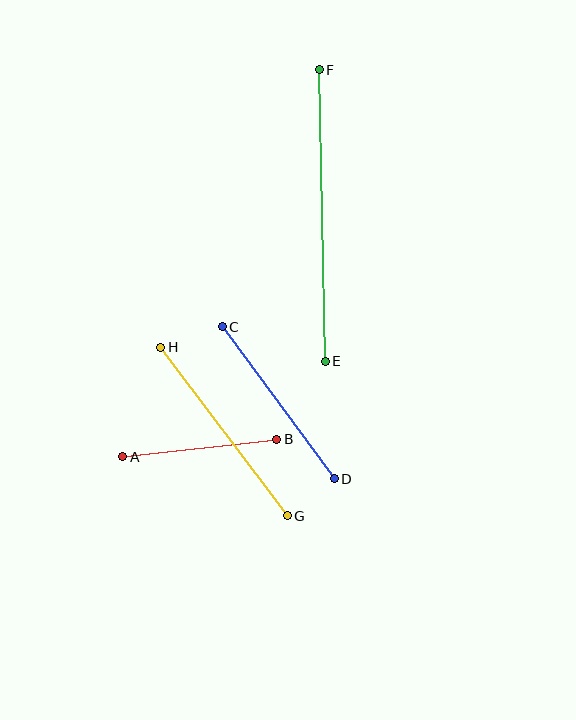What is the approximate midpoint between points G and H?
The midpoint is at approximately (224, 431) pixels.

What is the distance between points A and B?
The distance is approximately 155 pixels.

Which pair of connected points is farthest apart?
Points E and F are farthest apart.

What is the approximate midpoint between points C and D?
The midpoint is at approximately (278, 403) pixels.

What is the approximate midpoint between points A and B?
The midpoint is at approximately (200, 448) pixels.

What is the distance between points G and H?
The distance is approximately 211 pixels.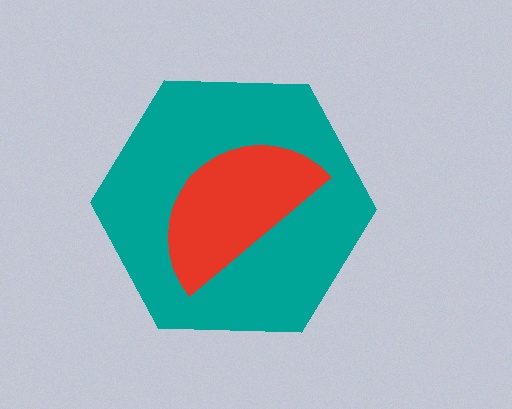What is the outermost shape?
The teal hexagon.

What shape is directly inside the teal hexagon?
The red semicircle.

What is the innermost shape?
The red semicircle.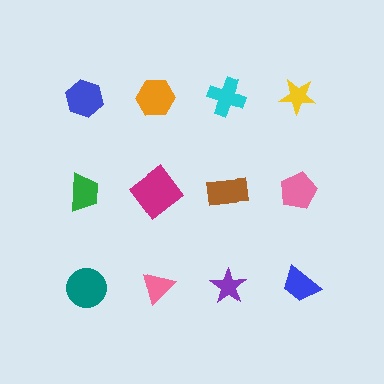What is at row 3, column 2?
A pink triangle.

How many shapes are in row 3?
4 shapes.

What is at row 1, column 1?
A blue hexagon.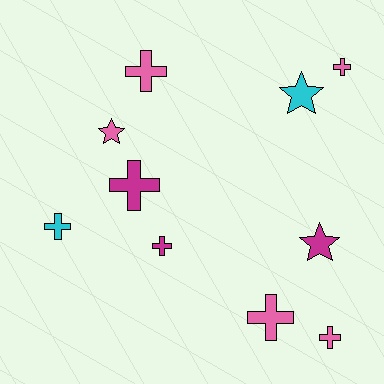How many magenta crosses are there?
There are 2 magenta crosses.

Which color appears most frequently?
Pink, with 5 objects.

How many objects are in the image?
There are 10 objects.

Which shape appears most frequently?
Cross, with 7 objects.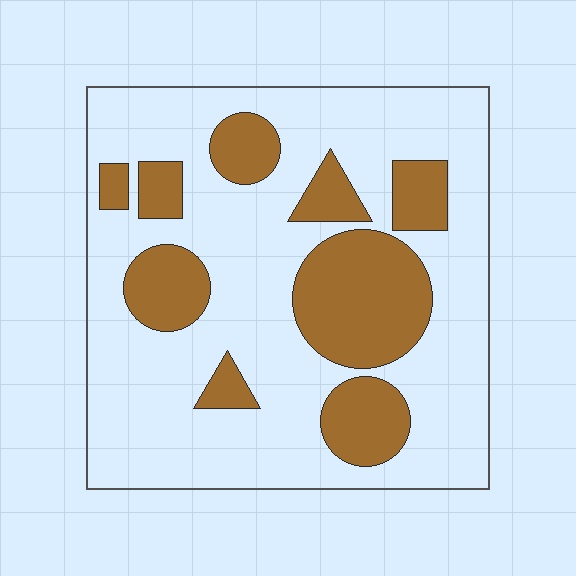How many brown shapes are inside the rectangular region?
9.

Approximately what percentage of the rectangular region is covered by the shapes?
Approximately 30%.